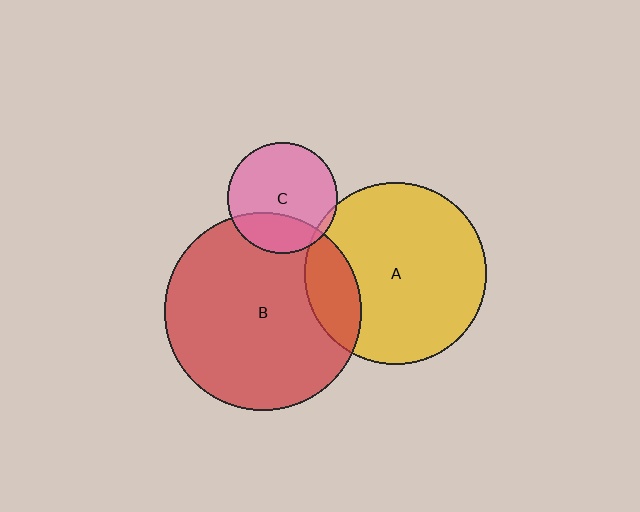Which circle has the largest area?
Circle B (red).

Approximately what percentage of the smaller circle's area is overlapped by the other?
Approximately 20%.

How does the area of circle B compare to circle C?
Approximately 3.2 times.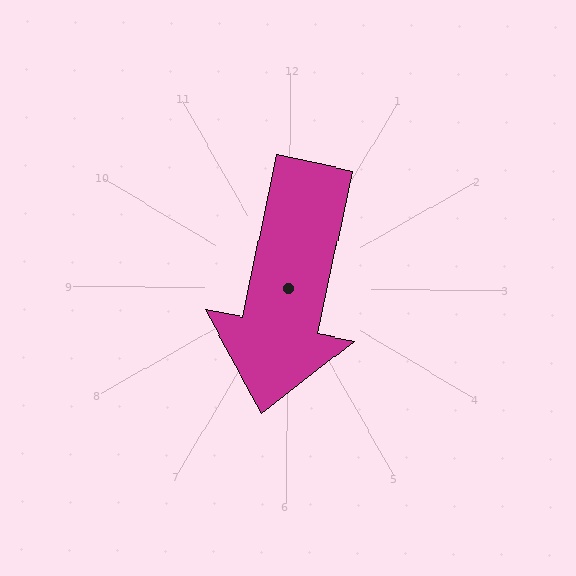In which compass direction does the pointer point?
South.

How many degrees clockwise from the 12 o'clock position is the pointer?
Approximately 191 degrees.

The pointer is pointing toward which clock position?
Roughly 6 o'clock.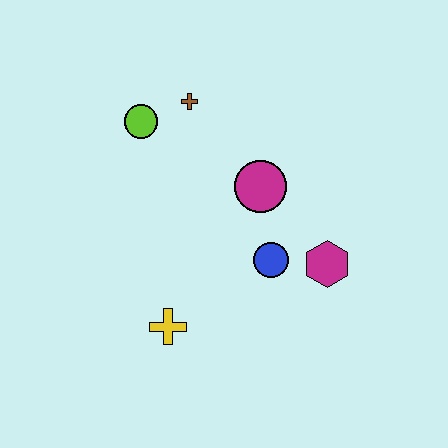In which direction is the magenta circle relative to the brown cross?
The magenta circle is below the brown cross.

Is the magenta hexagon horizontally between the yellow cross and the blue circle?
No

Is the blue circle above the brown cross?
No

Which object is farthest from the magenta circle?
The yellow cross is farthest from the magenta circle.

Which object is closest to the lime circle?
The brown cross is closest to the lime circle.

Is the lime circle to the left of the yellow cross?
Yes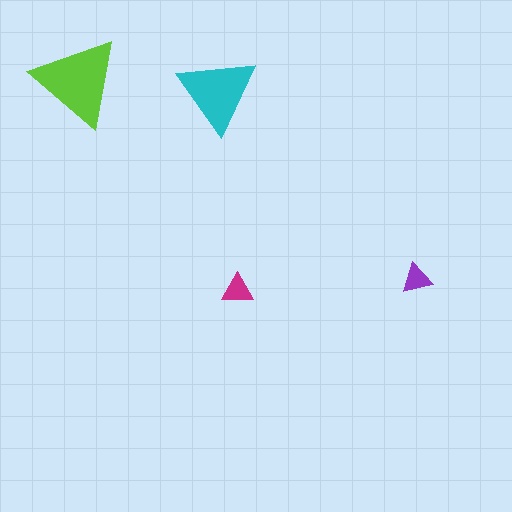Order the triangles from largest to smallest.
the lime one, the cyan one, the magenta one, the purple one.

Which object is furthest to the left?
The lime triangle is leftmost.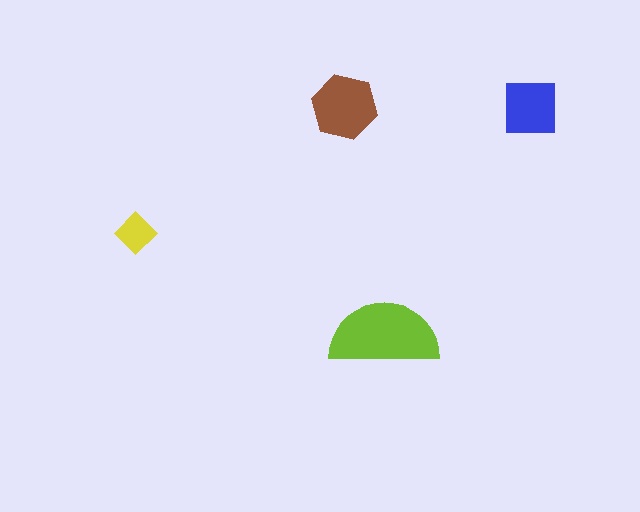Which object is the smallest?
The yellow diamond.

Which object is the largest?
The lime semicircle.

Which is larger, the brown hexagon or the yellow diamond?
The brown hexagon.